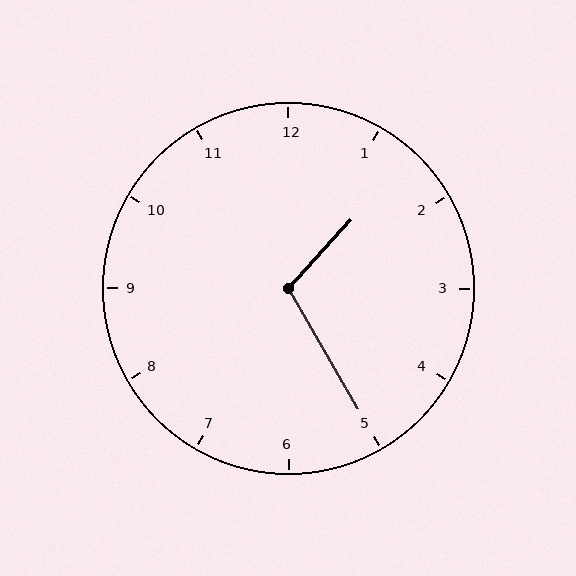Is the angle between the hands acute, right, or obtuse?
It is obtuse.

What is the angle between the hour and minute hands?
Approximately 108 degrees.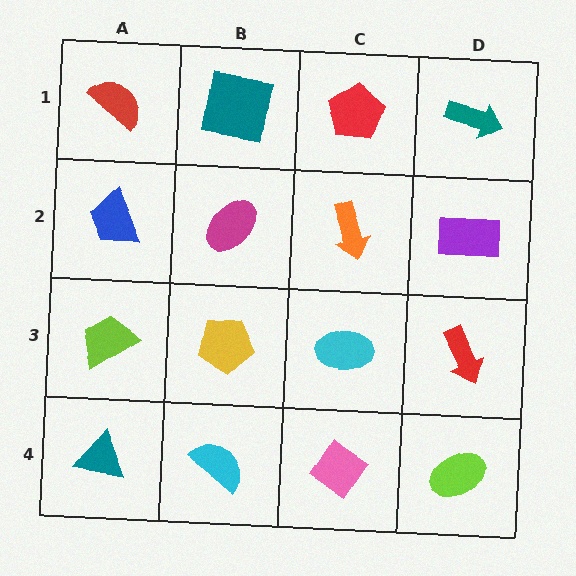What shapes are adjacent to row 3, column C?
An orange arrow (row 2, column C), a pink diamond (row 4, column C), a yellow pentagon (row 3, column B), a red arrow (row 3, column D).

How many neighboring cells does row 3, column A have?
3.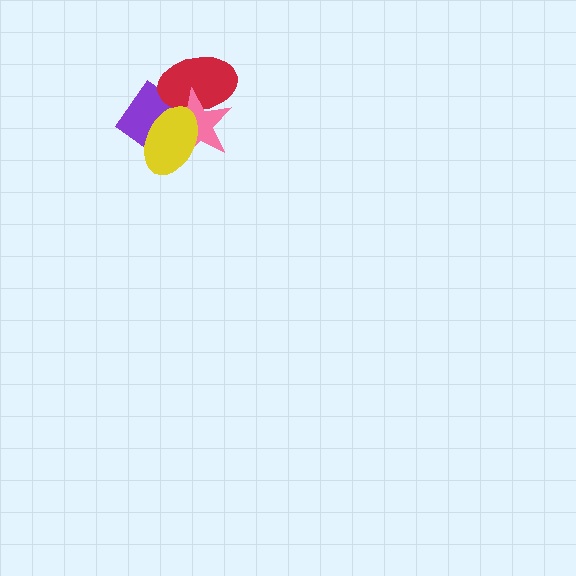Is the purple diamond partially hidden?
Yes, it is partially covered by another shape.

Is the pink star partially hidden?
Yes, it is partially covered by another shape.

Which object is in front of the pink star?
The yellow ellipse is in front of the pink star.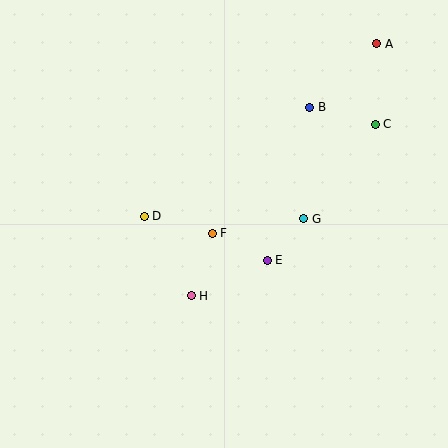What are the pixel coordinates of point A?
Point A is at (377, 44).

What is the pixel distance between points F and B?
The distance between F and B is 159 pixels.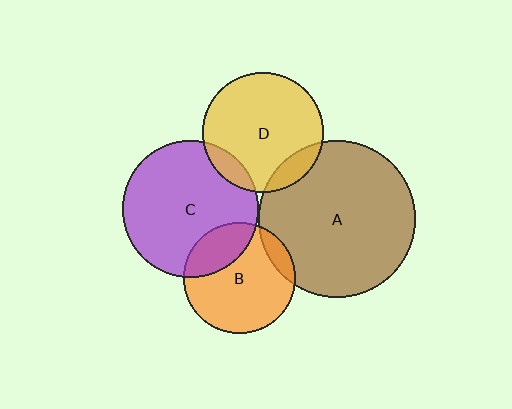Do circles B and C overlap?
Yes.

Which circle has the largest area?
Circle A (brown).